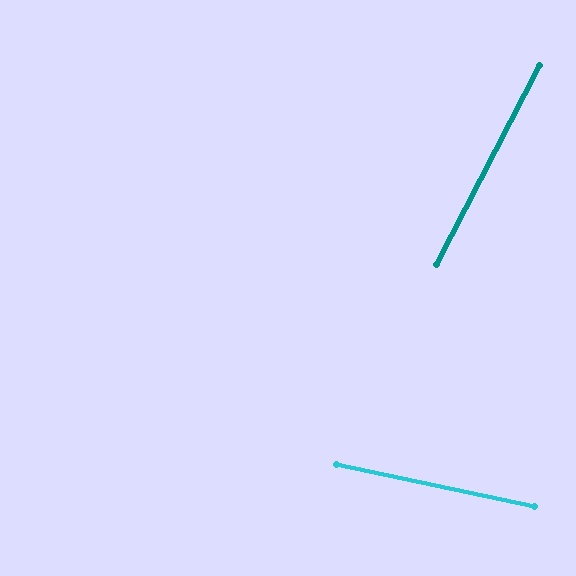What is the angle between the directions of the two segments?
Approximately 75 degrees.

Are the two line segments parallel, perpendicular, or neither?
Neither parallel nor perpendicular — they differ by about 75°.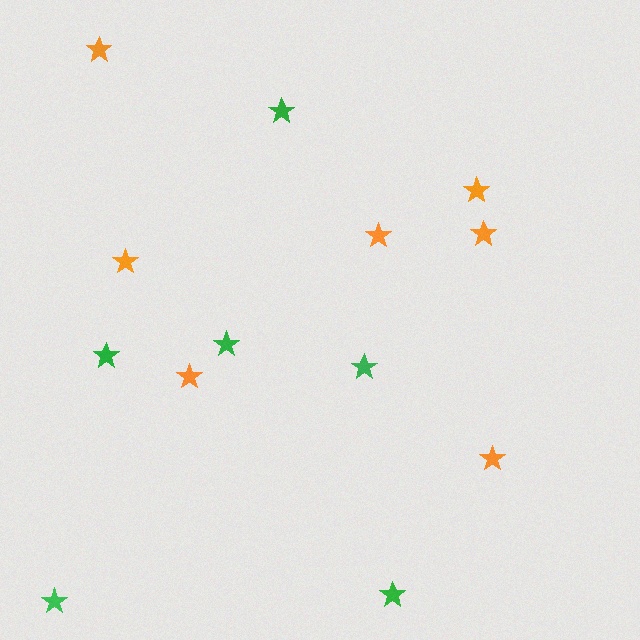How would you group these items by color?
There are 2 groups: one group of orange stars (7) and one group of green stars (6).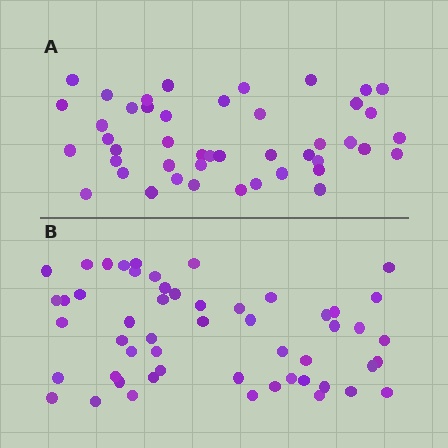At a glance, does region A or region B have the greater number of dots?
Region B (the bottom region) has more dots.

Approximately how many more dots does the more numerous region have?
Region B has roughly 8 or so more dots than region A.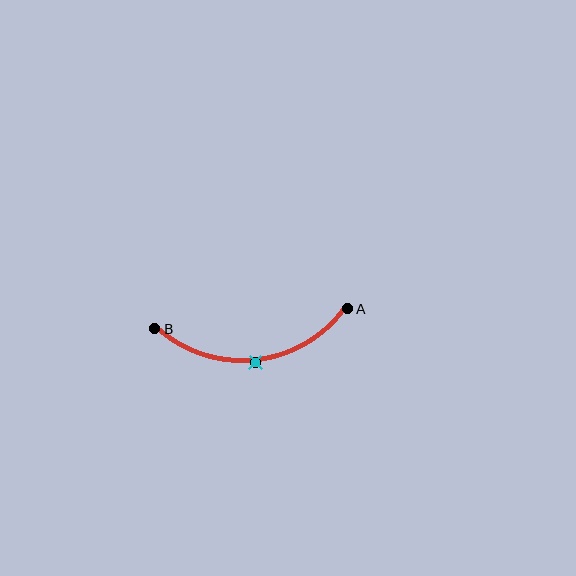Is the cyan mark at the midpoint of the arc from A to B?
Yes. The cyan mark lies on the arc at equal arc-length from both A and B — it is the arc midpoint.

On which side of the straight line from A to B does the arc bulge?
The arc bulges below the straight line connecting A and B.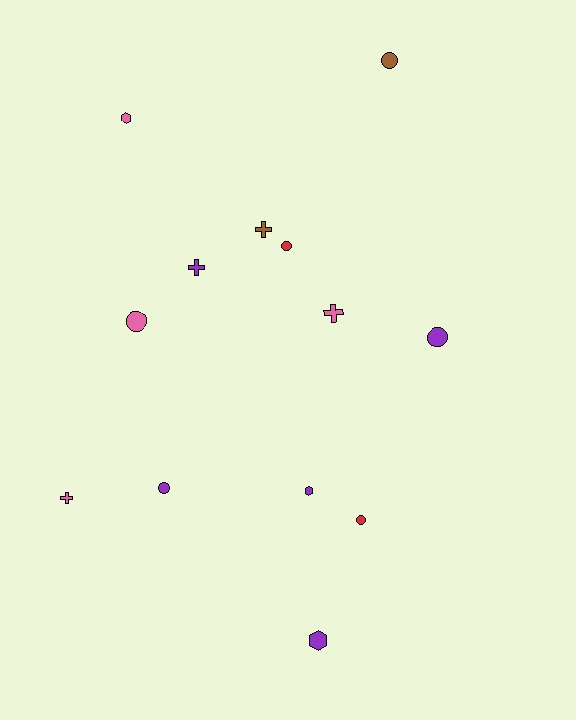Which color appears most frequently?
Purple, with 5 objects.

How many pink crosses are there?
There are 2 pink crosses.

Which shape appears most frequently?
Circle, with 6 objects.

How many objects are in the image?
There are 13 objects.